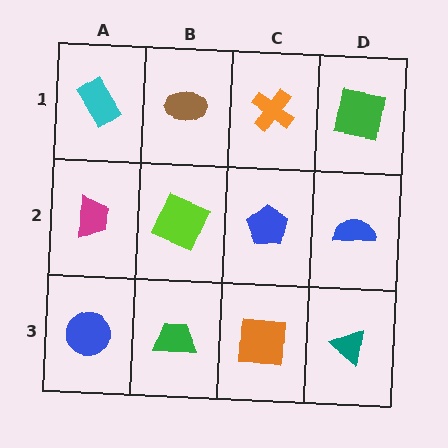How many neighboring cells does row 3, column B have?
3.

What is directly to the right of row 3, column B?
An orange square.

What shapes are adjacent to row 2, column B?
A brown ellipse (row 1, column B), a green trapezoid (row 3, column B), a magenta trapezoid (row 2, column A), a blue pentagon (row 2, column C).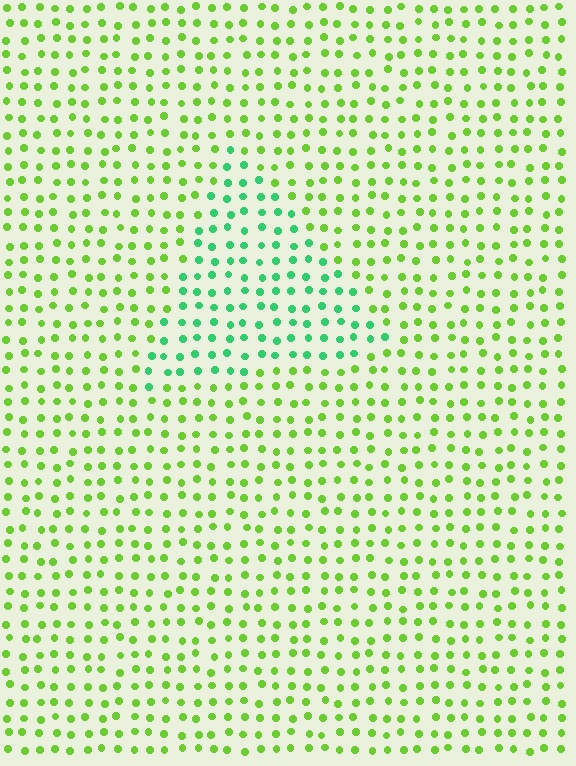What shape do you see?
I see a triangle.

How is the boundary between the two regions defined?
The boundary is defined purely by a slight shift in hue (about 46 degrees). Spacing, size, and orientation are identical on both sides.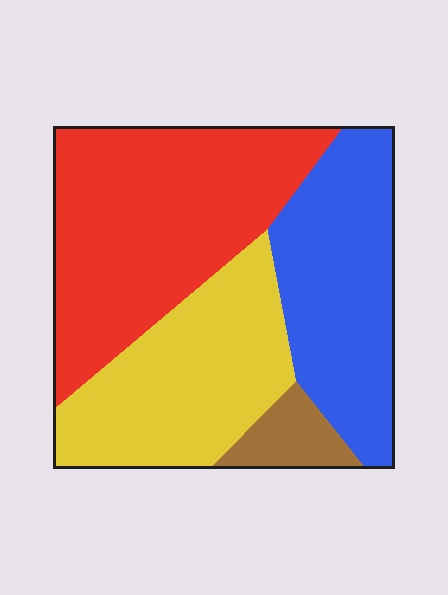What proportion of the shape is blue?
Blue covers 27% of the shape.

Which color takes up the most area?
Red, at roughly 40%.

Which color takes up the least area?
Brown, at roughly 5%.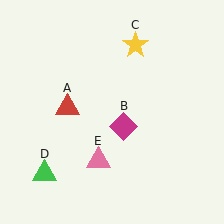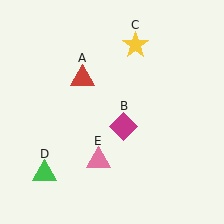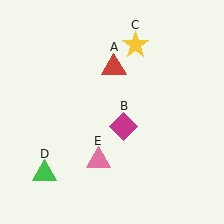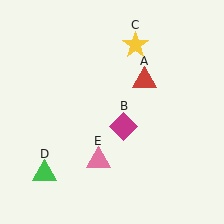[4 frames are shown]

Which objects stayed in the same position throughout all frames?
Magenta diamond (object B) and yellow star (object C) and green triangle (object D) and pink triangle (object E) remained stationary.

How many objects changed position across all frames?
1 object changed position: red triangle (object A).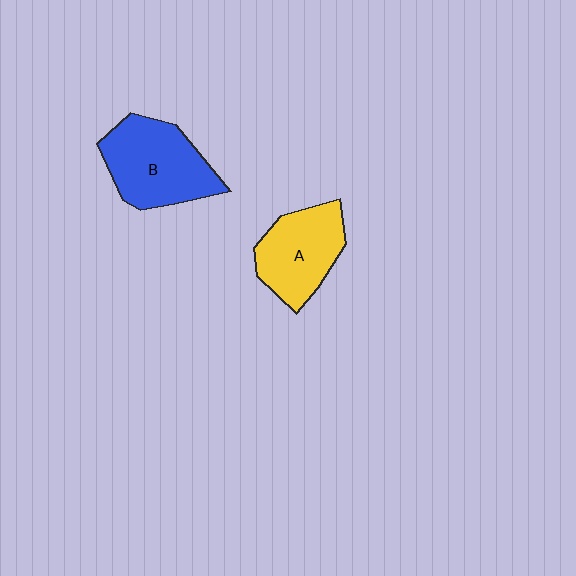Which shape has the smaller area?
Shape A (yellow).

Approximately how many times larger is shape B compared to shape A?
Approximately 1.2 times.